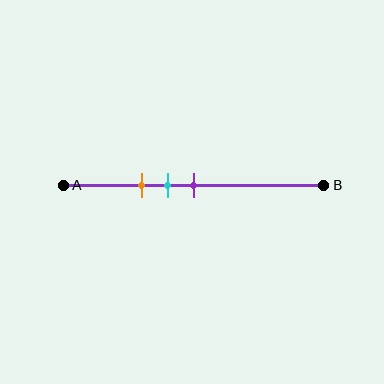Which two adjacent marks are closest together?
The cyan and purple marks are the closest adjacent pair.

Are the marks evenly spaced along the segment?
Yes, the marks are approximately evenly spaced.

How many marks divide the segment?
There are 3 marks dividing the segment.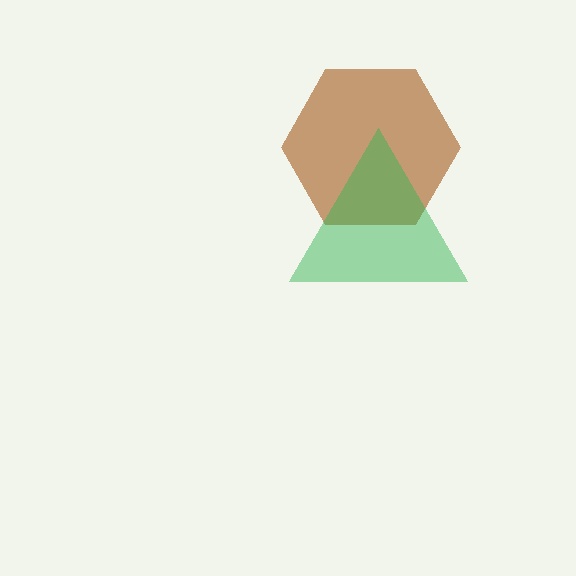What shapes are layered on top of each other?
The layered shapes are: a brown hexagon, a green triangle.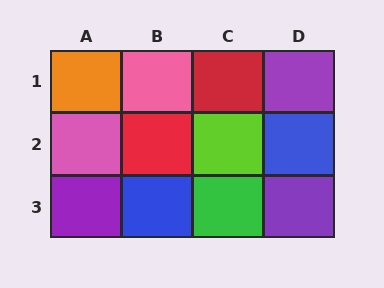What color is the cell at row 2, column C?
Lime.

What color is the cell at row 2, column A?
Pink.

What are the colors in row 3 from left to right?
Purple, blue, green, purple.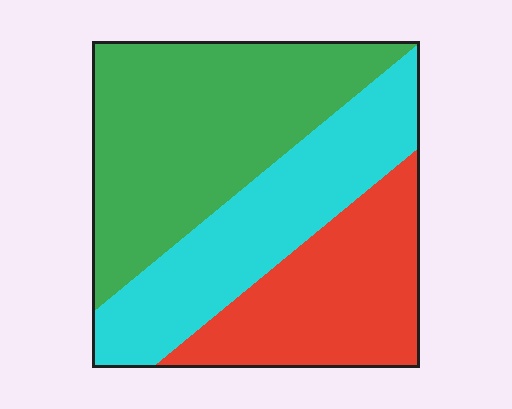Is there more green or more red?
Green.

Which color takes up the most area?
Green, at roughly 40%.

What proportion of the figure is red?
Red covers 28% of the figure.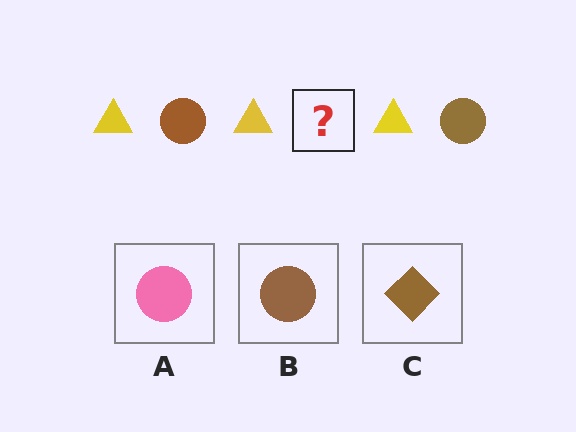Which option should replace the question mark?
Option B.